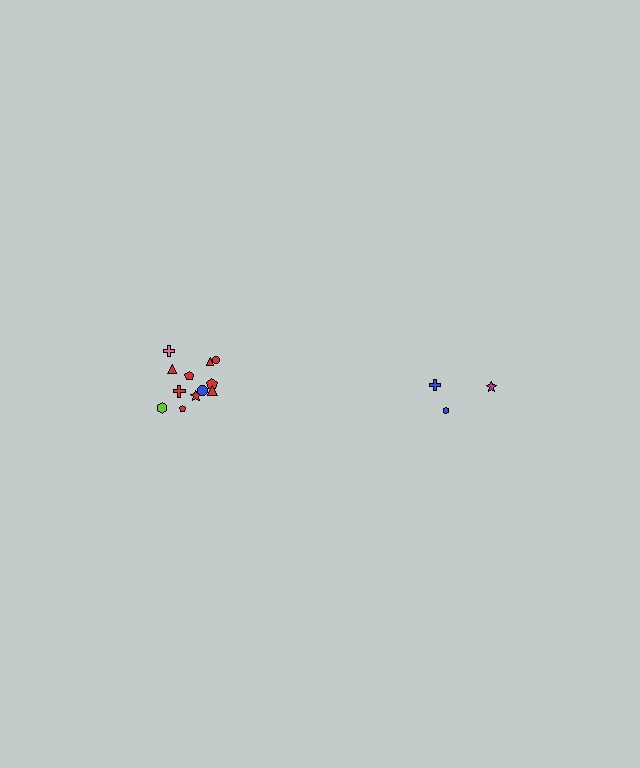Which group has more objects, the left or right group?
The left group.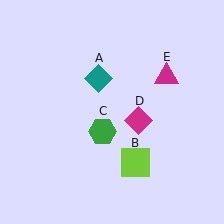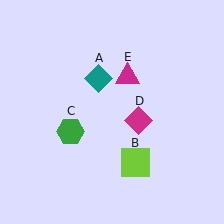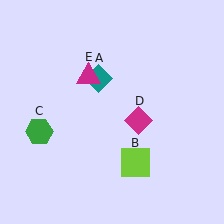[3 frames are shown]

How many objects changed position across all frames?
2 objects changed position: green hexagon (object C), magenta triangle (object E).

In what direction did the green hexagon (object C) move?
The green hexagon (object C) moved left.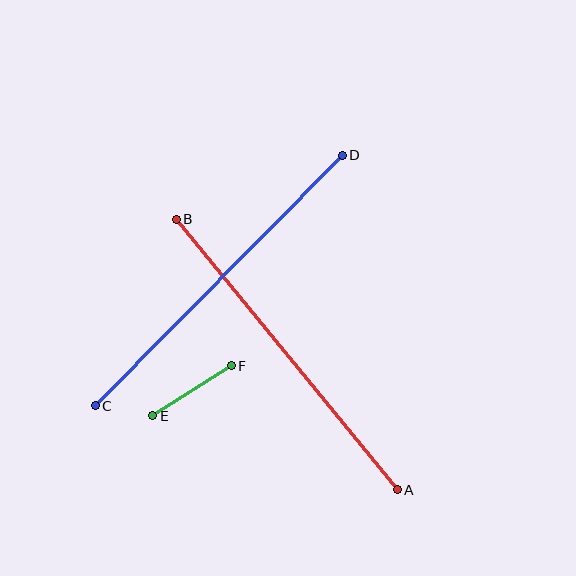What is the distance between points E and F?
The distance is approximately 93 pixels.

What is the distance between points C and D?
The distance is approximately 352 pixels.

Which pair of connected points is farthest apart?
Points C and D are farthest apart.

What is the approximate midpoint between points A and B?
The midpoint is at approximately (287, 355) pixels.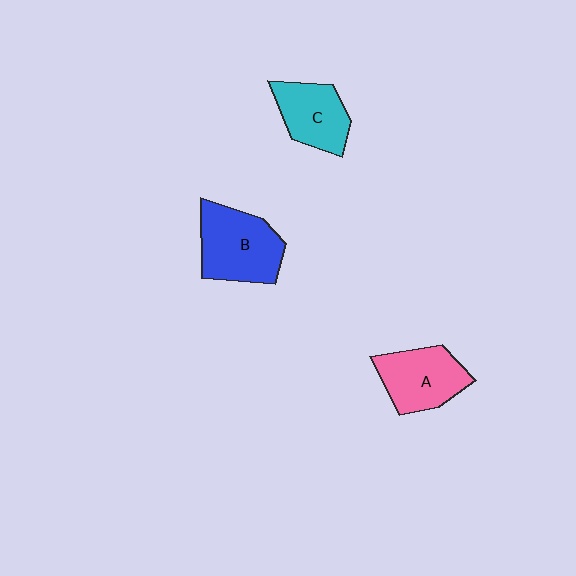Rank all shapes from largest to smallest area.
From largest to smallest: B (blue), A (pink), C (cyan).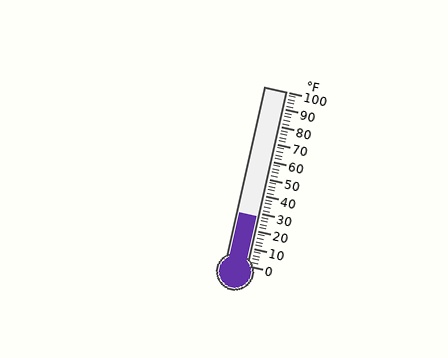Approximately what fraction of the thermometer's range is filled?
The thermometer is filled to approximately 30% of its range.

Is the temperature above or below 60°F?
The temperature is below 60°F.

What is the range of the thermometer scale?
The thermometer scale ranges from 0°F to 100°F.